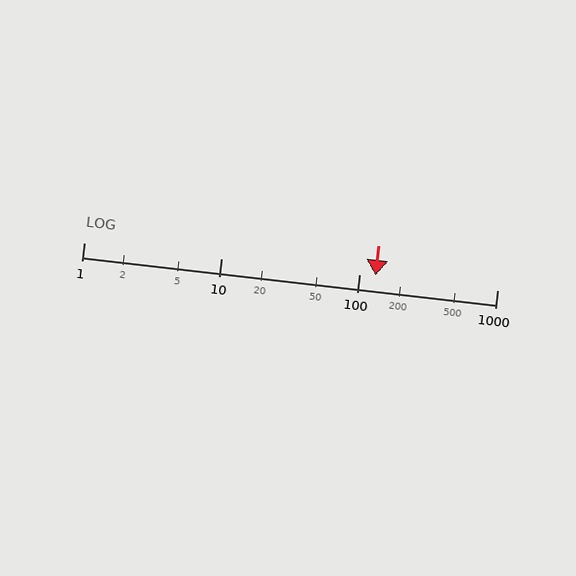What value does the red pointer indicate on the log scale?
The pointer indicates approximately 130.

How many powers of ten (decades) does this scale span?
The scale spans 3 decades, from 1 to 1000.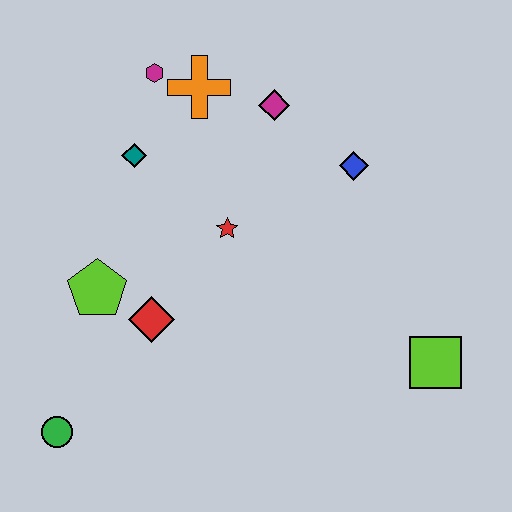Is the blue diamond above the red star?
Yes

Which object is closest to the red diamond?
The lime pentagon is closest to the red diamond.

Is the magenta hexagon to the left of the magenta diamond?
Yes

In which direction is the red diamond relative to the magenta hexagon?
The red diamond is below the magenta hexagon.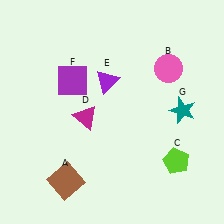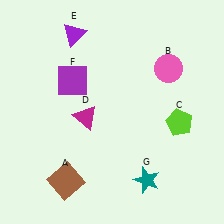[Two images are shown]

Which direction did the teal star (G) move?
The teal star (G) moved down.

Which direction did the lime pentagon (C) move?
The lime pentagon (C) moved up.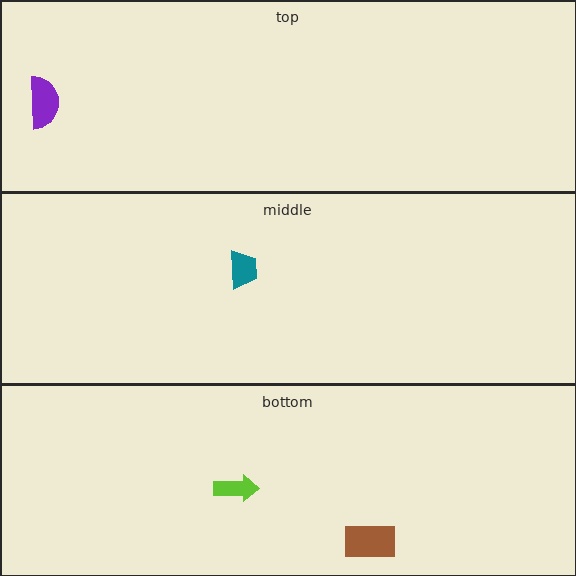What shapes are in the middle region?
The teal trapezoid.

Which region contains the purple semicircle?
The top region.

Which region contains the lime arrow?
The bottom region.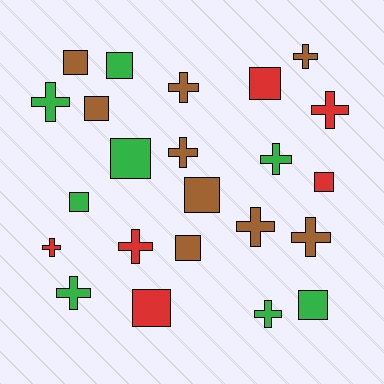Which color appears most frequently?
Brown, with 9 objects.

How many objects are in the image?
There are 23 objects.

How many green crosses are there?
There are 4 green crosses.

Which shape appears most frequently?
Cross, with 12 objects.